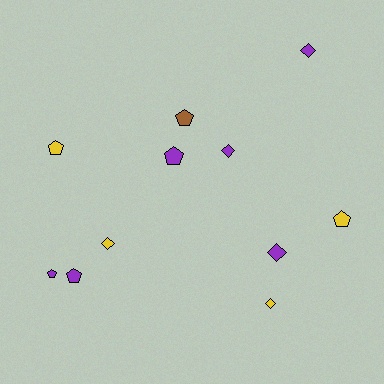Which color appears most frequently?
Purple, with 6 objects.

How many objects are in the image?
There are 11 objects.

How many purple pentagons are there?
There are 3 purple pentagons.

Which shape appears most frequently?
Pentagon, with 6 objects.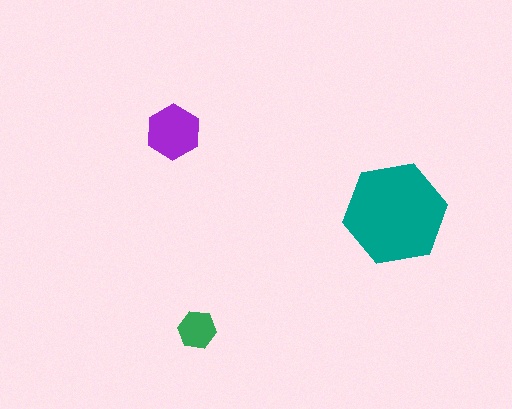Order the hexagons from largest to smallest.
the teal one, the purple one, the green one.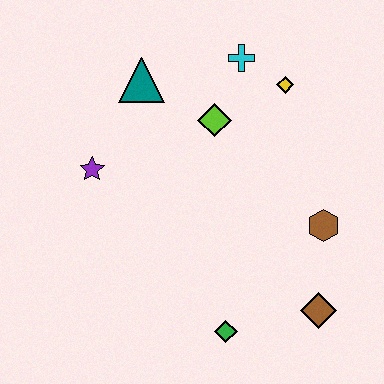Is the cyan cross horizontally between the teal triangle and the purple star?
No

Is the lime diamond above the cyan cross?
No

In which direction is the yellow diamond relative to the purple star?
The yellow diamond is to the right of the purple star.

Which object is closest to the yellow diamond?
The cyan cross is closest to the yellow diamond.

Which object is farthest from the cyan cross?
The green diamond is farthest from the cyan cross.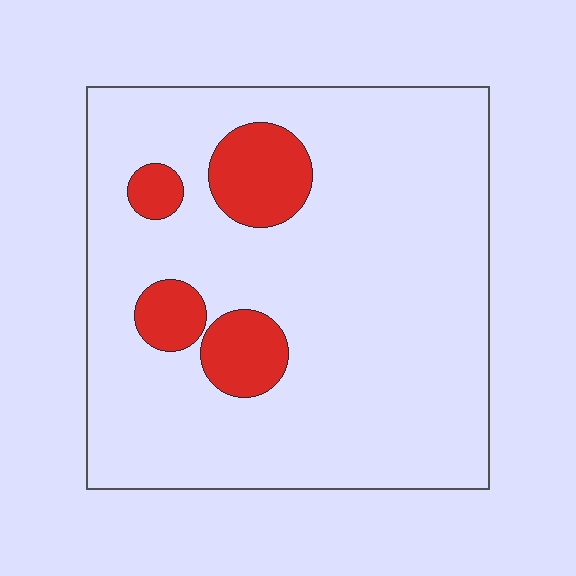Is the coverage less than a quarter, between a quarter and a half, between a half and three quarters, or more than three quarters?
Less than a quarter.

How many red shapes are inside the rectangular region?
4.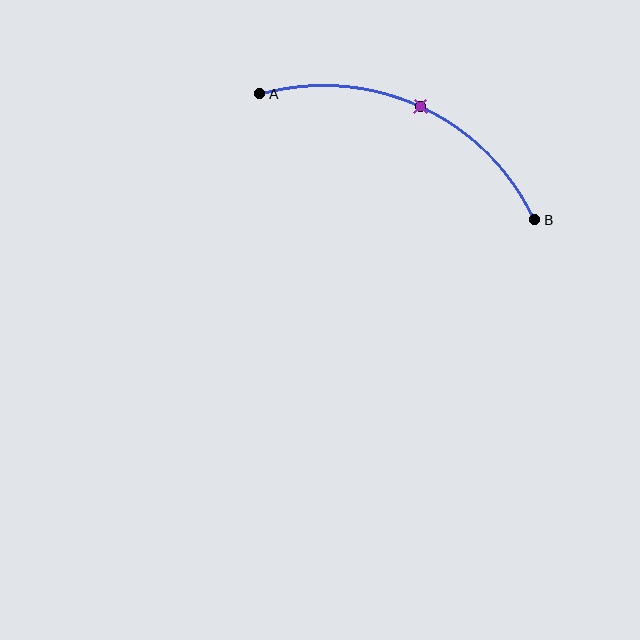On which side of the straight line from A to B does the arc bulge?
The arc bulges above the straight line connecting A and B.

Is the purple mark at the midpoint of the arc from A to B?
Yes. The purple mark lies on the arc at equal arc-length from both A and B — it is the arc midpoint.